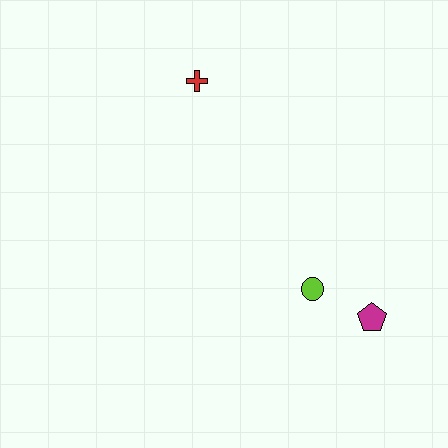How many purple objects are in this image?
There are no purple objects.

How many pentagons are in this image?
There is 1 pentagon.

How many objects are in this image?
There are 3 objects.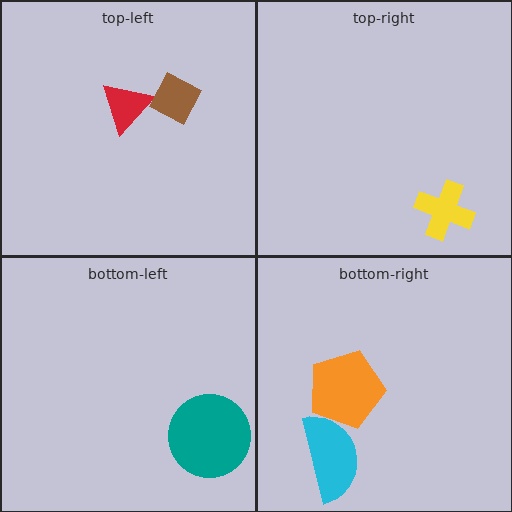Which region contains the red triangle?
The top-left region.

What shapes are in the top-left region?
The red triangle, the brown diamond.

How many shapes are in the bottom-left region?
1.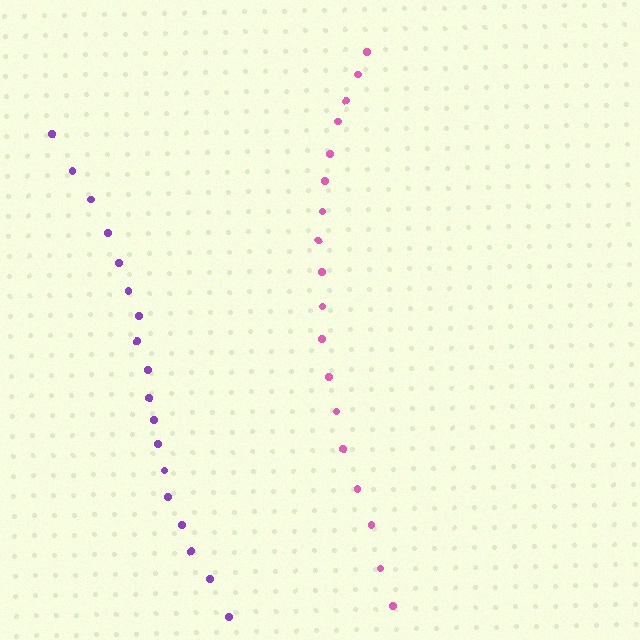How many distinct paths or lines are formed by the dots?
There are 2 distinct paths.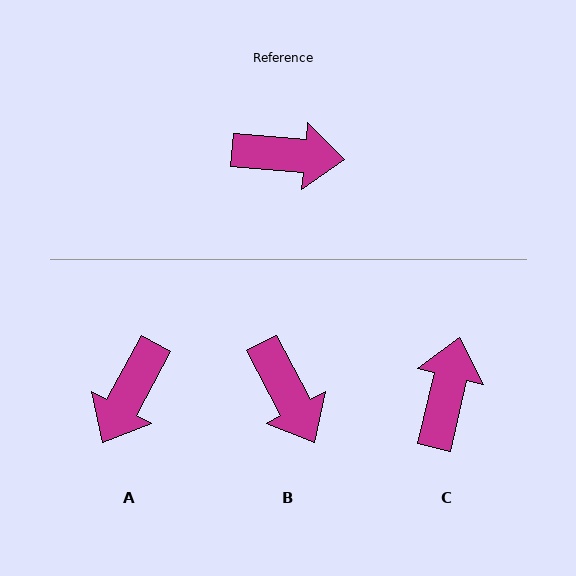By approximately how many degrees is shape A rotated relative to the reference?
Approximately 113 degrees clockwise.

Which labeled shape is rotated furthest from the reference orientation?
A, about 113 degrees away.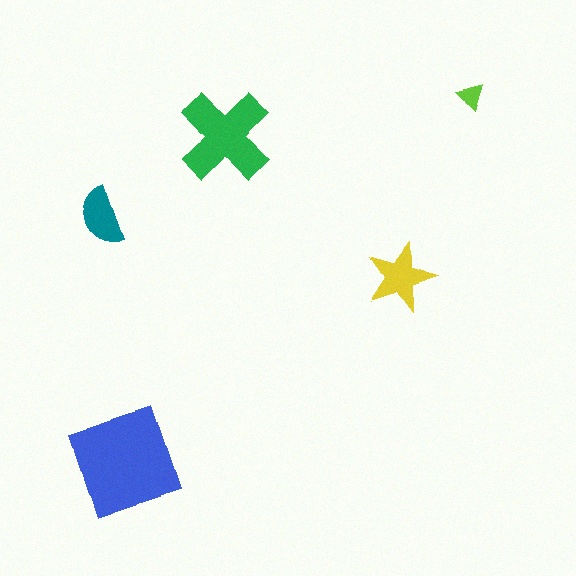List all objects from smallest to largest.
The lime triangle, the teal semicircle, the yellow star, the green cross, the blue diamond.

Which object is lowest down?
The blue diamond is bottommost.